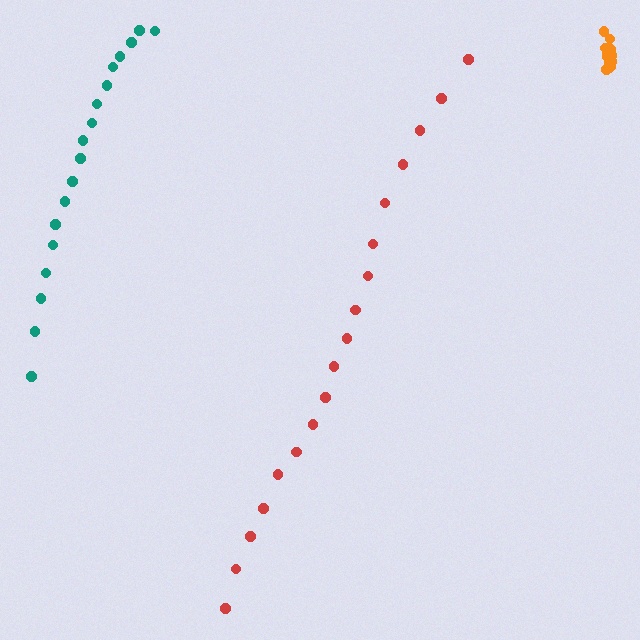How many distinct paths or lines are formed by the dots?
There are 3 distinct paths.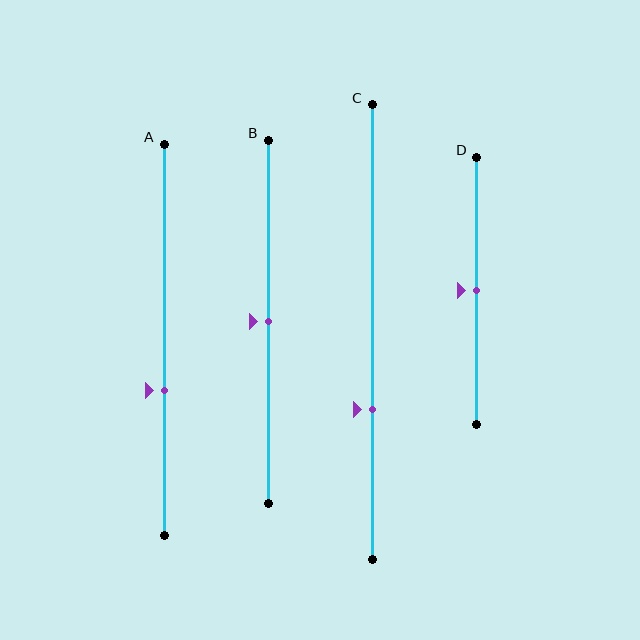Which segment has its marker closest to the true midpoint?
Segment B has its marker closest to the true midpoint.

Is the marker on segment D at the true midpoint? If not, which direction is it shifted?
Yes, the marker on segment D is at the true midpoint.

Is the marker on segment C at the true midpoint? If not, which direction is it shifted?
No, the marker on segment C is shifted downward by about 17% of the segment length.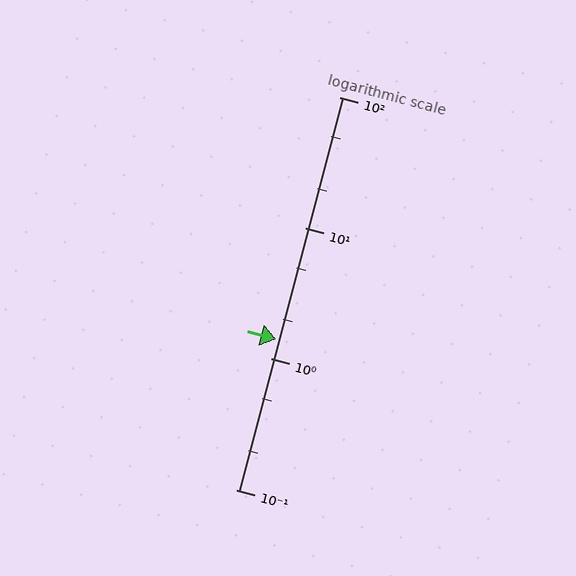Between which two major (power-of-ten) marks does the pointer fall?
The pointer is between 1 and 10.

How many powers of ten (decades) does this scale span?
The scale spans 3 decades, from 0.1 to 100.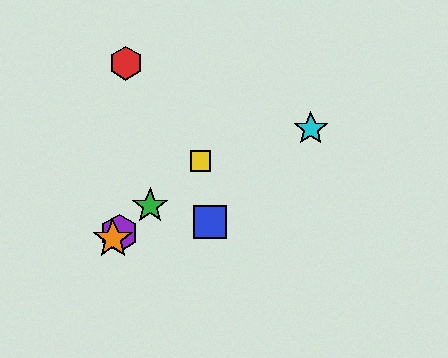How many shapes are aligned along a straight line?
4 shapes (the green star, the yellow square, the purple hexagon, the orange star) are aligned along a straight line.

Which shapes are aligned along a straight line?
The green star, the yellow square, the purple hexagon, the orange star are aligned along a straight line.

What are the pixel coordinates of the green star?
The green star is at (150, 206).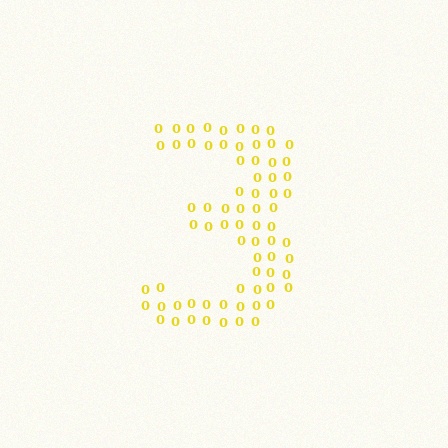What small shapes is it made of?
It is made of small digit 0's.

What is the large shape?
The large shape is the digit 3.